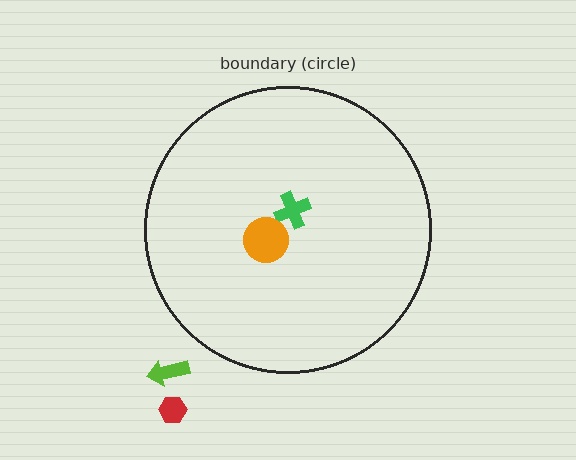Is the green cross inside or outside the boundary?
Inside.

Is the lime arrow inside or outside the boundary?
Outside.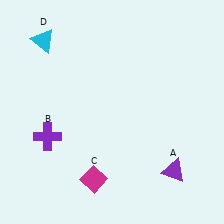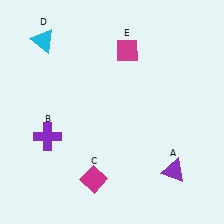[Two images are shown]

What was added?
A magenta diamond (E) was added in Image 2.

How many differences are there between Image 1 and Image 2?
There is 1 difference between the two images.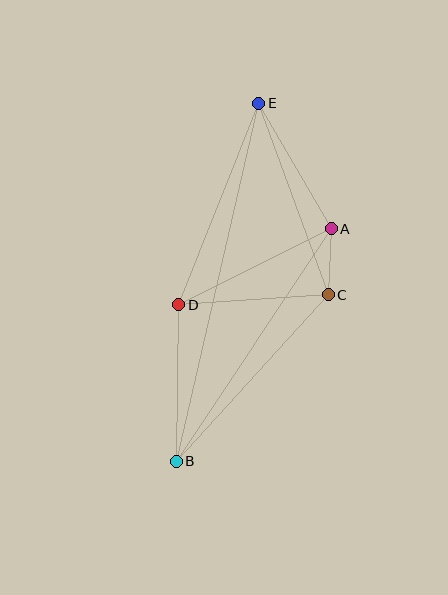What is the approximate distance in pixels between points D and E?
The distance between D and E is approximately 217 pixels.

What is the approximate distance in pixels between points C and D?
The distance between C and D is approximately 150 pixels.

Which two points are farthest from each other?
Points B and E are farthest from each other.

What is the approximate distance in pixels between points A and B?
The distance between A and B is approximately 279 pixels.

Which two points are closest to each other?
Points A and C are closest to each other.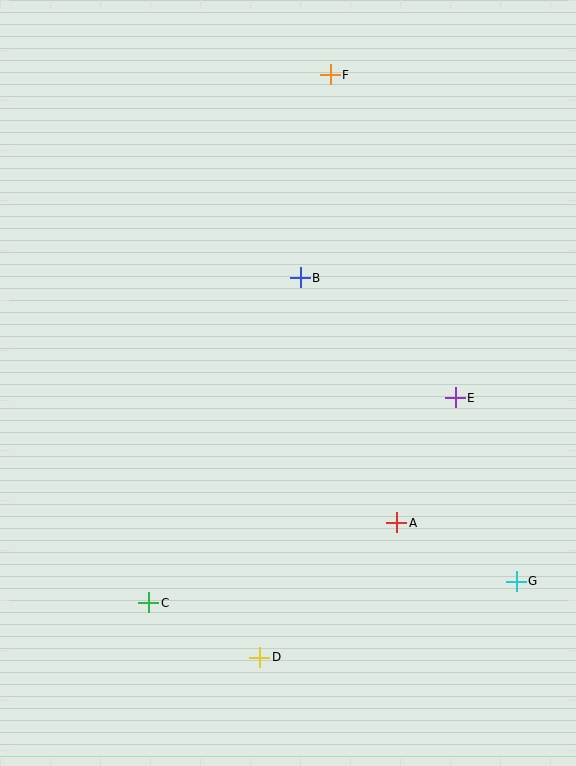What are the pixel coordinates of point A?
Point A is at (397, 523).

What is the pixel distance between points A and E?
The distance between A and E is 138 pixels.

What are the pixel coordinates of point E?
Point E is at (455, 398).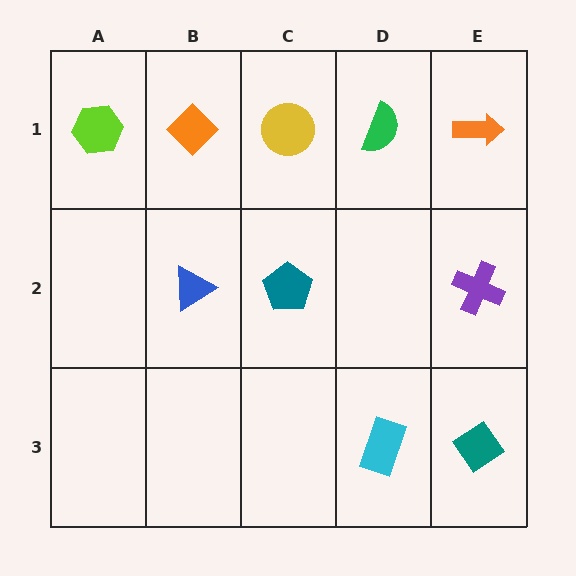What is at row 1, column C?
A yellow circle.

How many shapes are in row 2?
3 shapes.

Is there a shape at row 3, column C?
No, that cell is empty.